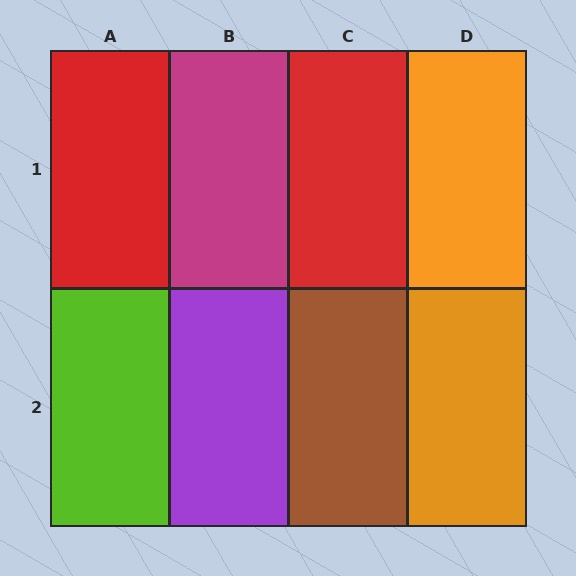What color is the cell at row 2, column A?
Lime.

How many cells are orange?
2 cells are orange.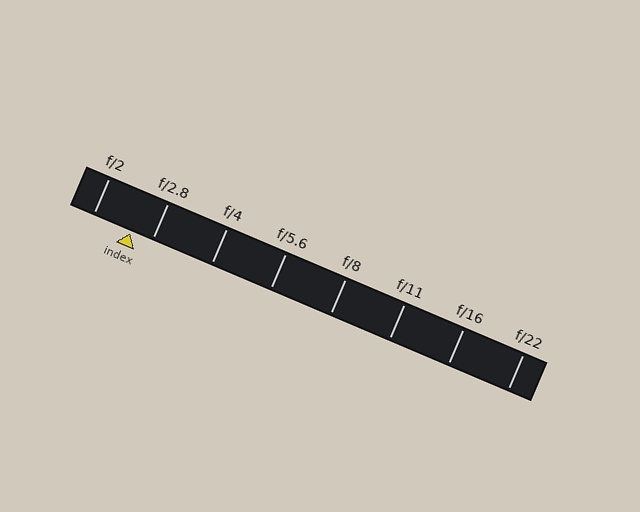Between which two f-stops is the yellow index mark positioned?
The index mark is between f/2 and f/2.8.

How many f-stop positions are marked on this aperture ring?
There are 8 f-stop positions marked.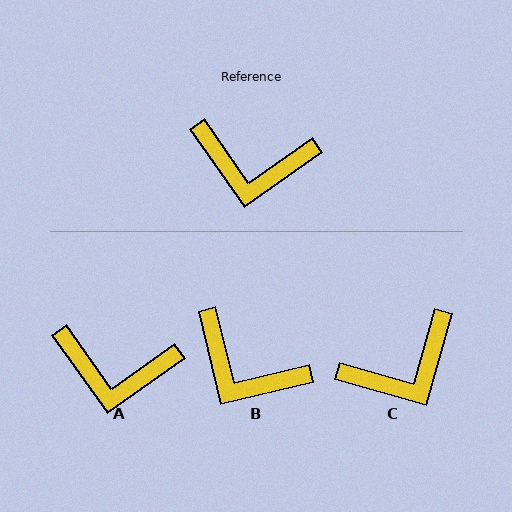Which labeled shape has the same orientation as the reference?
A.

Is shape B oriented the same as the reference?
No, it is off by about 22 degrees.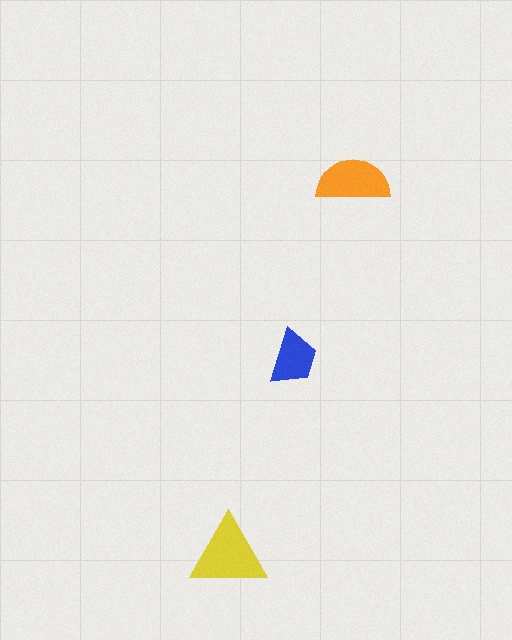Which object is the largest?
The yellow triangle.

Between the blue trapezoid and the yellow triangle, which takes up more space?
The yellow triangle.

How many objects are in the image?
There are 3 objects in the image.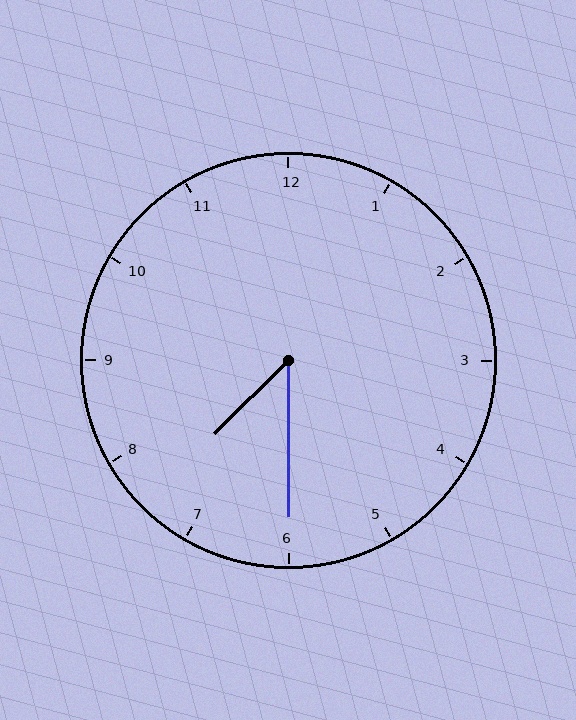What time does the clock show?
7:30.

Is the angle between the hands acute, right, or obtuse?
It is acute.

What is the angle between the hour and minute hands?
Approximately 45 degrees.